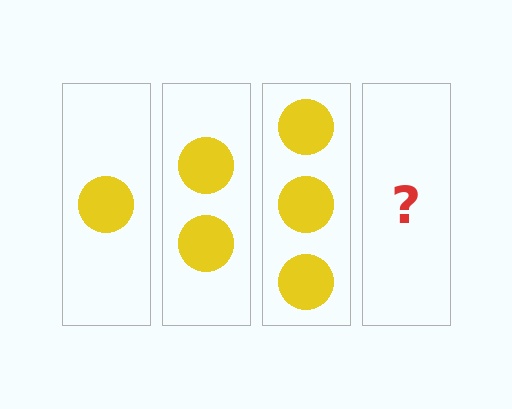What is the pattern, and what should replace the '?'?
The pattern is that each step adds one more circle. The '?' should be 4 circles.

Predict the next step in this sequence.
The next step is 4 circles.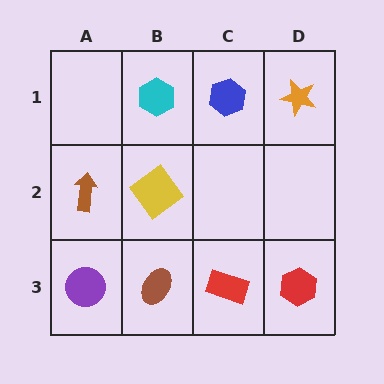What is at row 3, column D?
A red hexagon.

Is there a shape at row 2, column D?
No, that cell is empty.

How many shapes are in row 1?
3 shapes.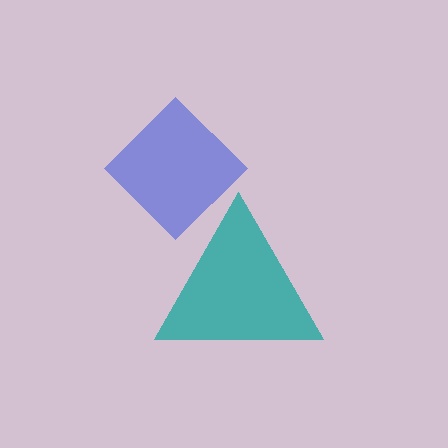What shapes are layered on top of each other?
The layered shapes are: a blue diamond, a teal triangle.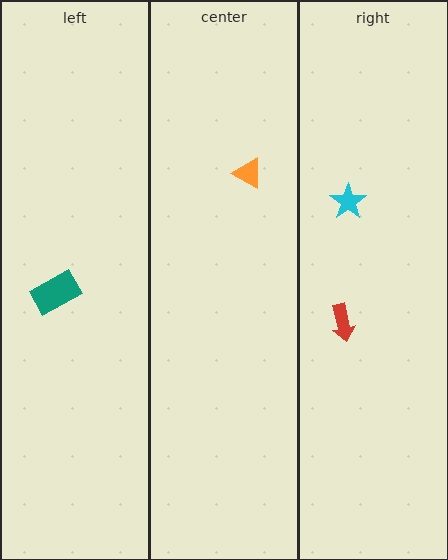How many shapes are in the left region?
1.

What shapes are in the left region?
The teal rectangle.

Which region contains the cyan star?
The right region.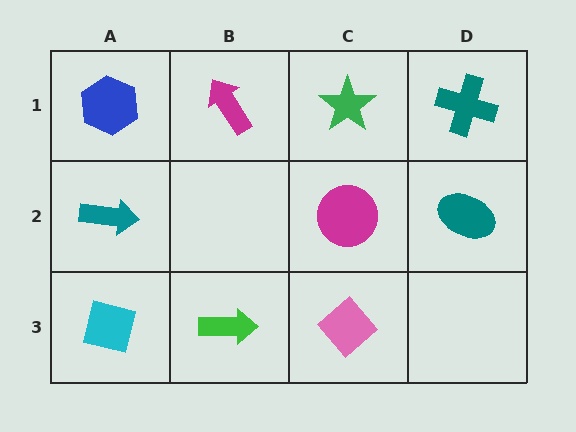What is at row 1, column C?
A green star.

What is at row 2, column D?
A teal ellipse.